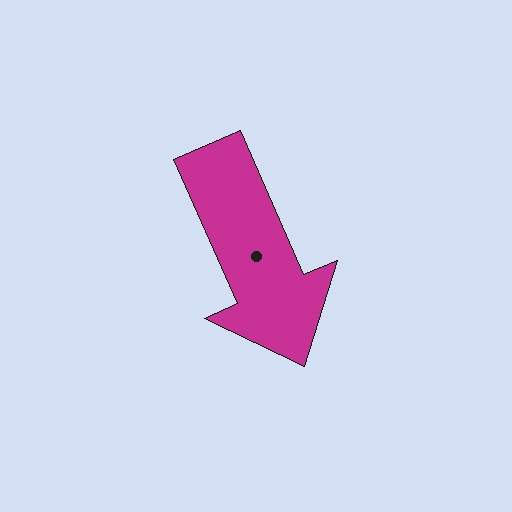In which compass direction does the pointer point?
Southeast.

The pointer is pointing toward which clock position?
Roughly 5 o'clock.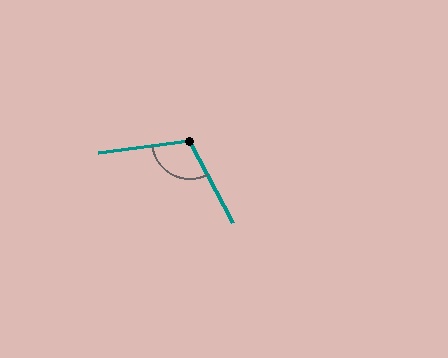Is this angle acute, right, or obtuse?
It is obtuse.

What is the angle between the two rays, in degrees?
Approximately 110 degrees.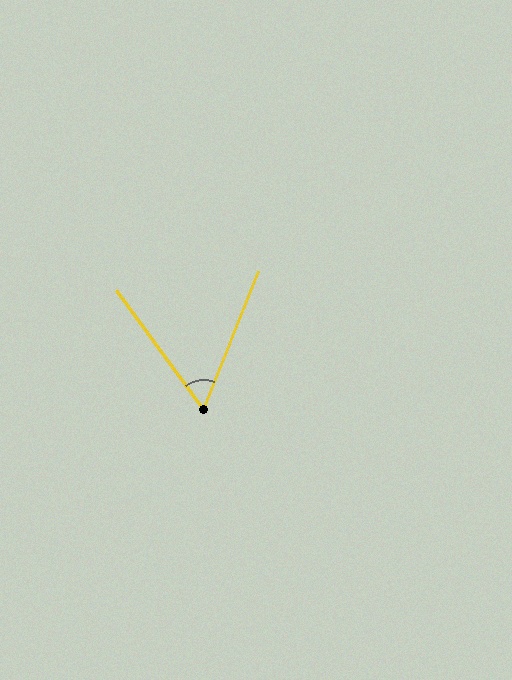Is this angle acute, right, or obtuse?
It is acute.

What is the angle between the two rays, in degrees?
Approximately 58 degrees.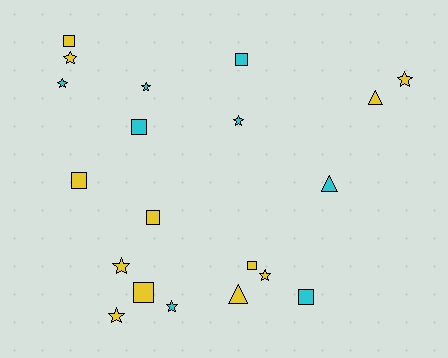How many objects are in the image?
There are 20 objects.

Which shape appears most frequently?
Star, with 9 objects.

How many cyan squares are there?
There are 3 cyan squares.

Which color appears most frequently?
Yellow, with 12 objects.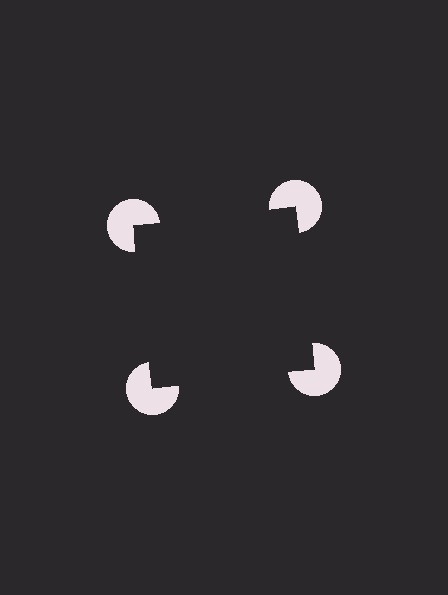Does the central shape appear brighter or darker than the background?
It typically appears slightly darker than the background, even though no actual brightness change is drawn.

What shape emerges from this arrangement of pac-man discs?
An illusory square — its edges are inferred from the aligned wedge cuts in the pac-man discs, not physically drawn.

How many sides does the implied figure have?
4 sides.